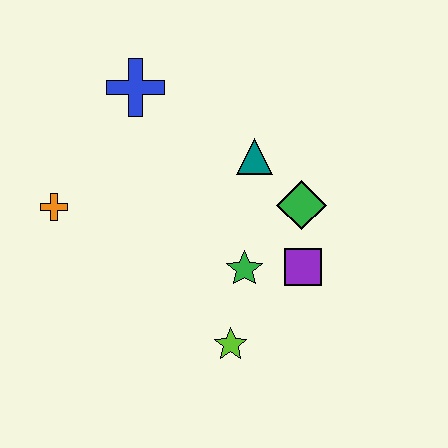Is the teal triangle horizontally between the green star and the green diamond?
Yes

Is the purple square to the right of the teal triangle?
Yes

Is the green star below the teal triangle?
Yes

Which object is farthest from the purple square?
The orange cross is farthest from the purple square.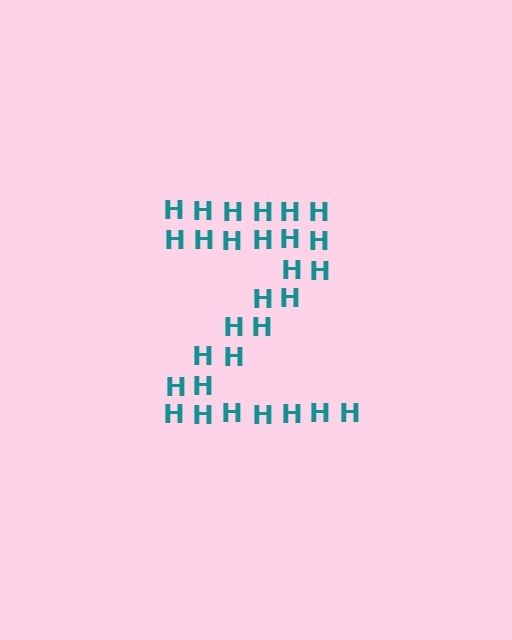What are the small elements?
The small elements are letter H's.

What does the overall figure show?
The overall figure shows the letter Z.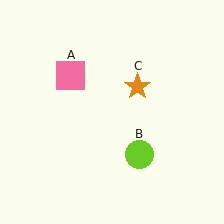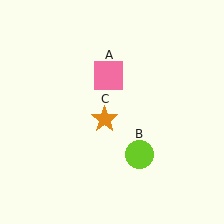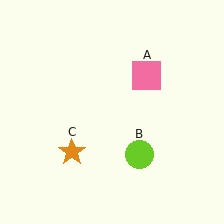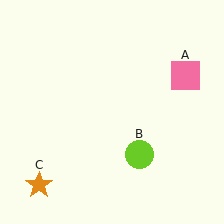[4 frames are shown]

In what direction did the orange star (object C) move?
The orange star (object C) moved down and to the left.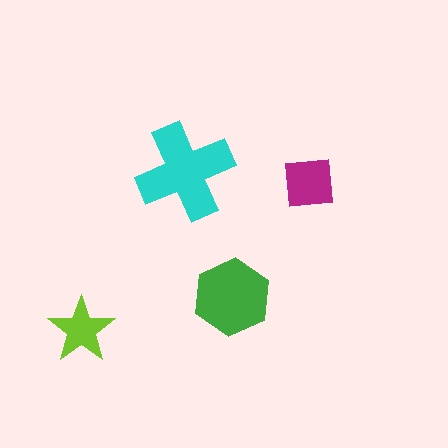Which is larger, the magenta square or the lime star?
The magenta square.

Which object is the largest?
The cyan cross.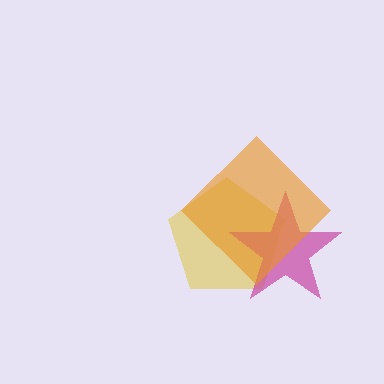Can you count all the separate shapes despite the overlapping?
Yes, there are 3 separate shapes.